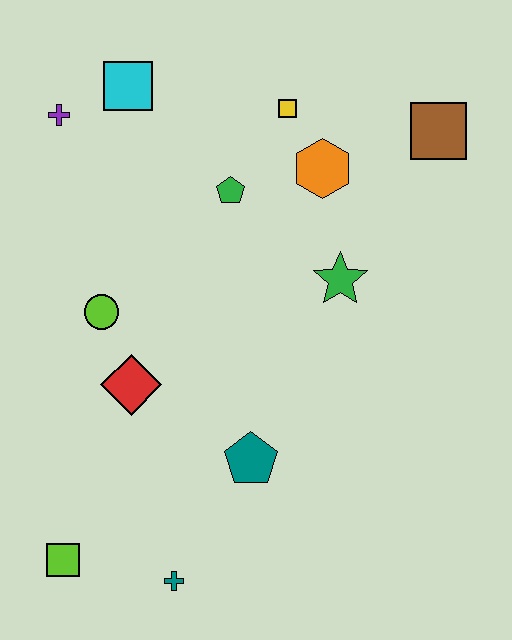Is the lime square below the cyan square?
Yes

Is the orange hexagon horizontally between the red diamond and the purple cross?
No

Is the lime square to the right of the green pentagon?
No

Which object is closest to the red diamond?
The lime circle is closest to the red diamond.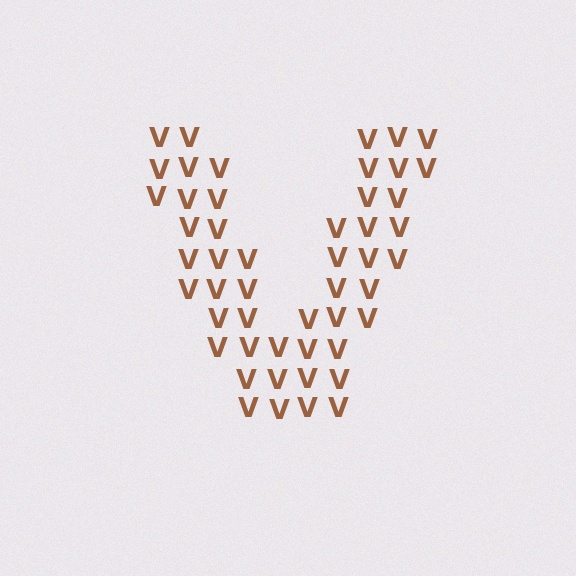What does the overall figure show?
The overall figure shows the letter V.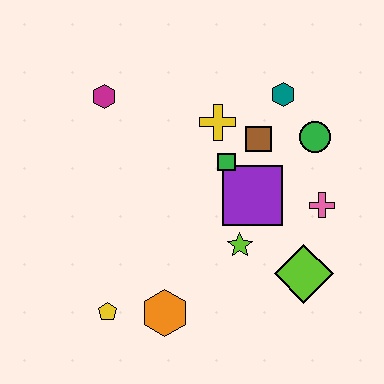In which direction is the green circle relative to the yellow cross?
The green circle is to the right of the yellow cross.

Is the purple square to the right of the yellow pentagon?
Yes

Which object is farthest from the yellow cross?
The yellow pentagon is farthest from the yellow cross.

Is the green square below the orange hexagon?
No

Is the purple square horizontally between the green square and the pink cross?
Yes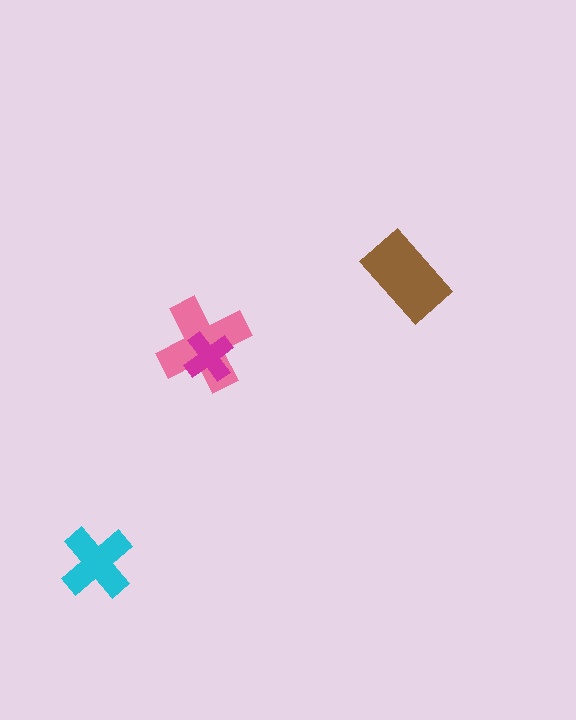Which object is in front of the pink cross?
The magenta cross is in front of the pink cross.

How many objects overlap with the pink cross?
1 object overlaps with the pink cross.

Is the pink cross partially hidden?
Yes, it is partially covered by another shape.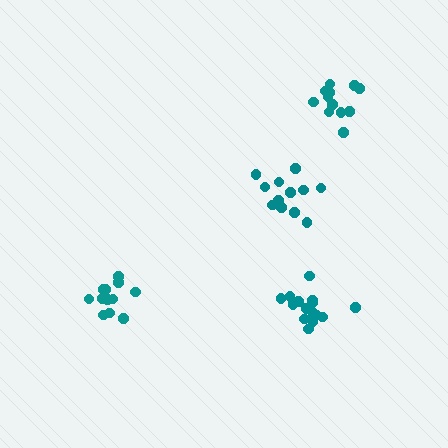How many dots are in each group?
Group 1: 12 dots, Group 2: 12 dots, Group 3: 15 dots, Group 4: 12 dots (51 total).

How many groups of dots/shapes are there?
There are 4 groups.